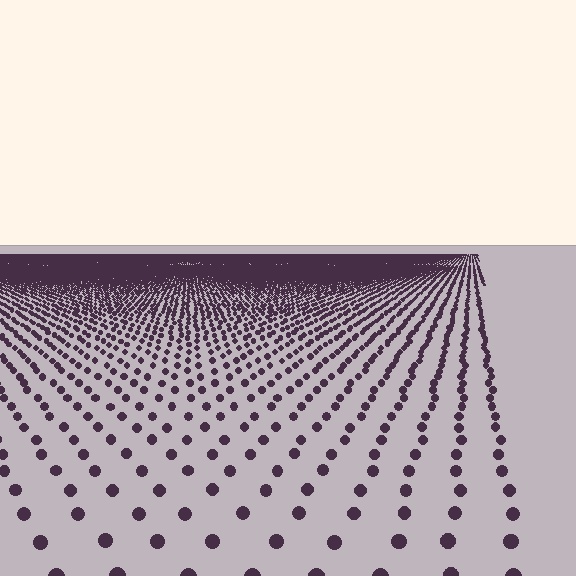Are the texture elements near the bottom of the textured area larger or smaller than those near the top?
Larger. Near the bottom, elements are closer to the viewer and appear at a bigger on-screen size.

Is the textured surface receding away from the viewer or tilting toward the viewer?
The surface is receding away from the viewer. Texture elements get smaller and denser toward the top.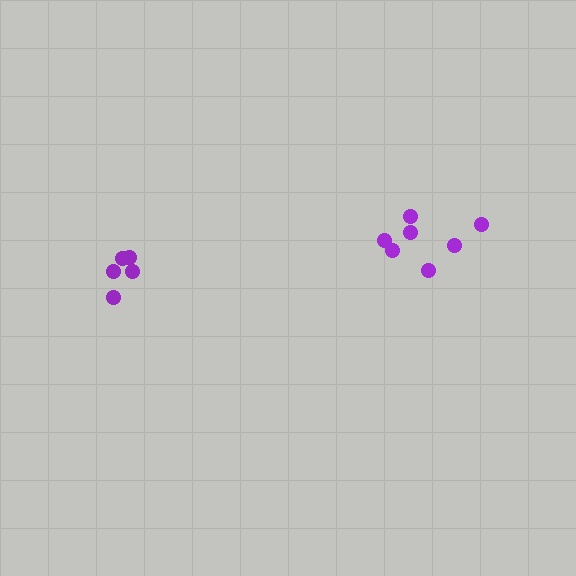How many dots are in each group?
Group 1: 5 dots, Group 2: 7 dots (12 total).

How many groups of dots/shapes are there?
There are 2 groups.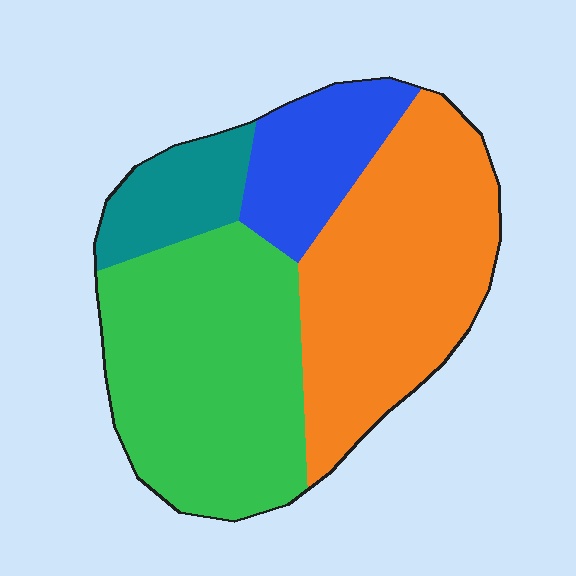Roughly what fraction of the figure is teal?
Teal takes up about one tenth (1/10) of the figure.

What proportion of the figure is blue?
Blue covers about 15% of the figure.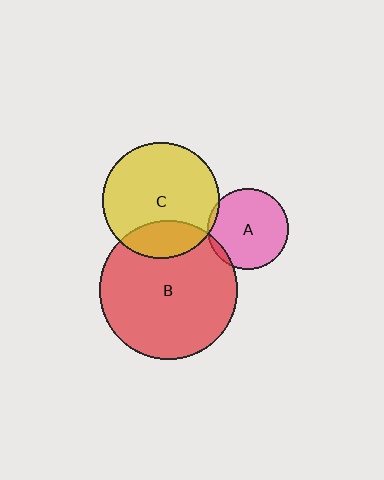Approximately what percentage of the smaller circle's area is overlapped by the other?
Approximately 5%.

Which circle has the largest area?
Circle B (red).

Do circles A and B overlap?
Yes.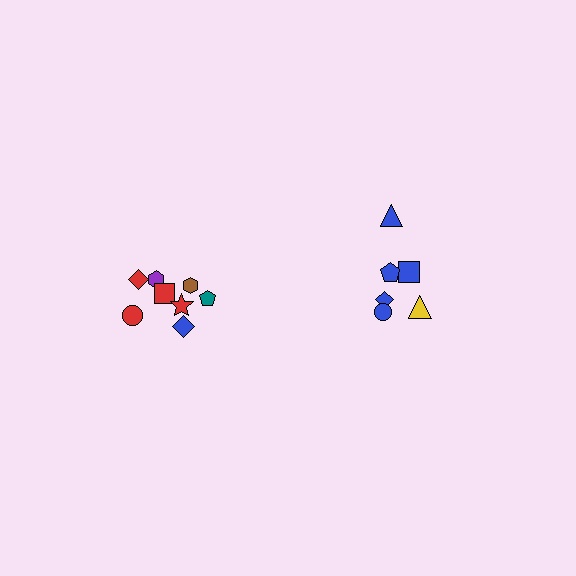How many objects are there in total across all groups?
There are 14 objects.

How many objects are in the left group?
There are 8 objects.